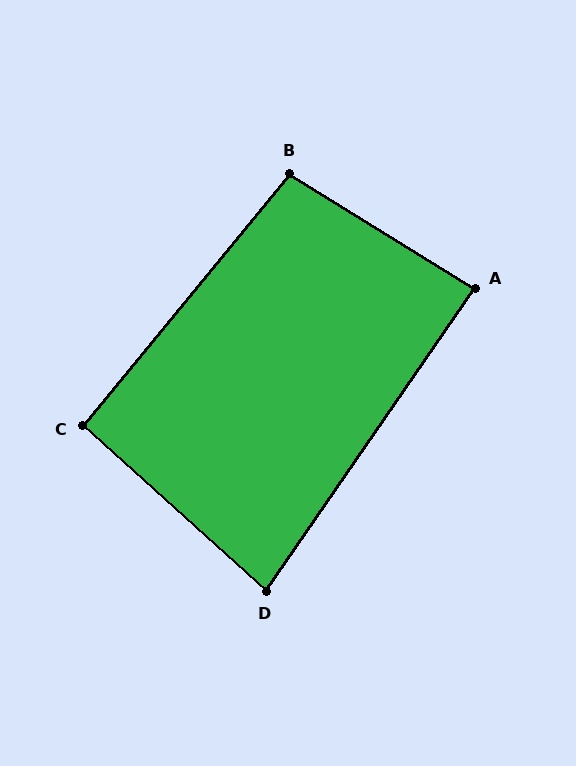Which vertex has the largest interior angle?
B, at approximately 98 degrees.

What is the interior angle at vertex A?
Approximately 87 degrees (approximately right).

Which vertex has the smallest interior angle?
D, at approximately 82 degrees.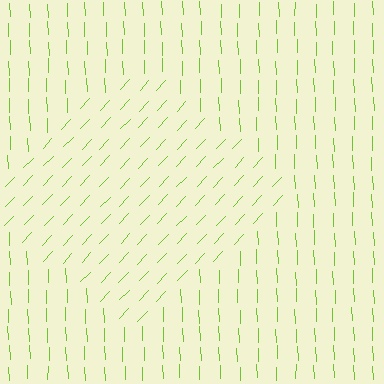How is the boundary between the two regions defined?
The boundary is defined purely by a change in line orientation (approximately 45 degrees difference). All lines are the same color and thickness.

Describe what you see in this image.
The image is filled with small lime line segments. A diamond region in the image has lines oriented differently from the surrounding lines, creating a visible texture boundary.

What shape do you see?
I see a diamond.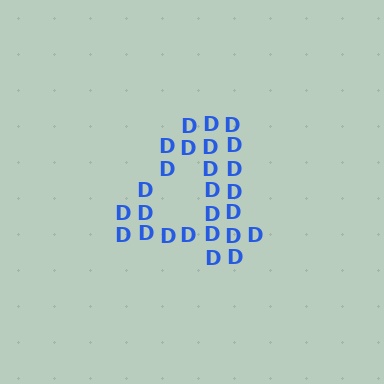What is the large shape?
The large shape is the digit 4.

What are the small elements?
The small elements are letter D's.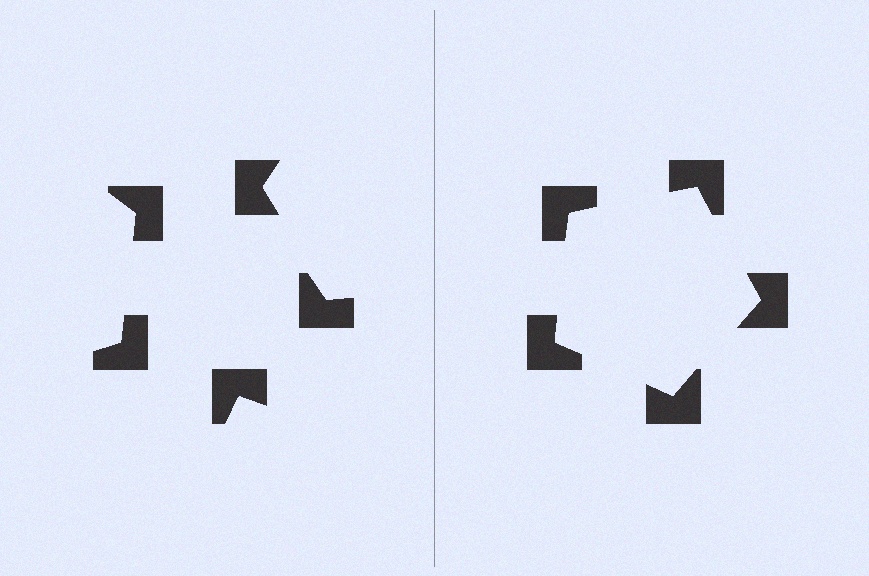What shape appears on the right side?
An illusory pentagon.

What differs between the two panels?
The notched squares are positioned identically on both sides; only the wedge orientations differ. On the right they align to a pentagon; on the left they are misaligned.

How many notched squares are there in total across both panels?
10 — 5 on each side.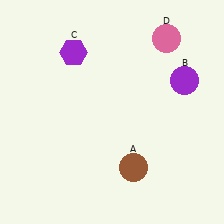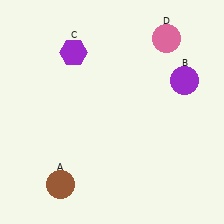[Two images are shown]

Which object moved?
The brown circle (A) moved left.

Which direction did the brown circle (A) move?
The brown circle (A) moved left.